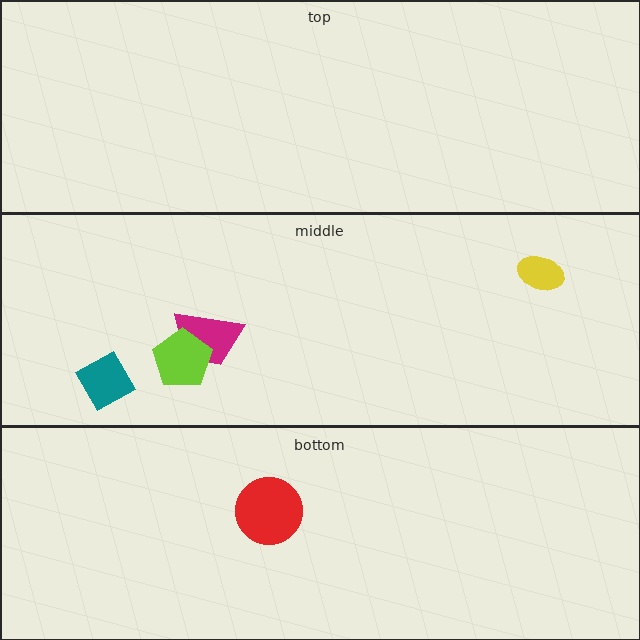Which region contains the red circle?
The bottom region.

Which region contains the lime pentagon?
The middle region.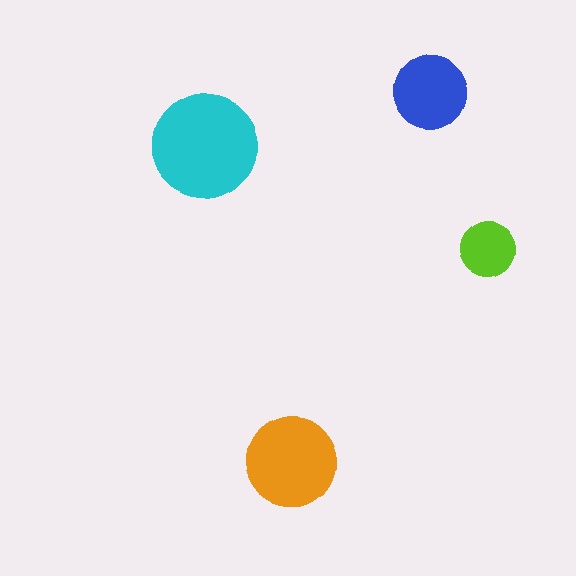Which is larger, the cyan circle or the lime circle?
The cyan one.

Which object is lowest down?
The orange circle is bottommost.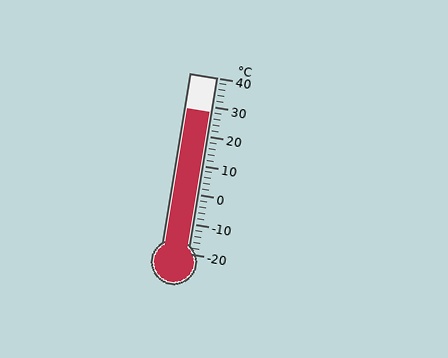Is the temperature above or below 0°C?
The temperature is above 0°C.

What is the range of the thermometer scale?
The thermometer scale ranges from -20°C to 40°C.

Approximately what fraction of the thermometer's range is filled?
The thermometer is filled to approximately 80% of its range.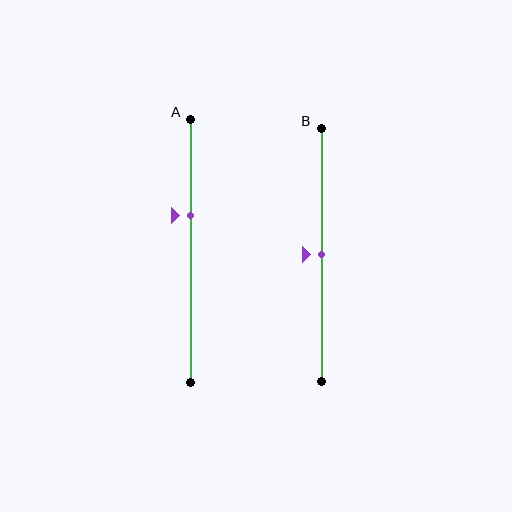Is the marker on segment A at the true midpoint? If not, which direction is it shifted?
No, the marker on segment A is shifted upward by about 13% of the segment length.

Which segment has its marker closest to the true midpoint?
Segment B has its marker closest to the true midpoint.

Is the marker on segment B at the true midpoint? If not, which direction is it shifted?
Yes, the marker on segment B is at the true midpoint.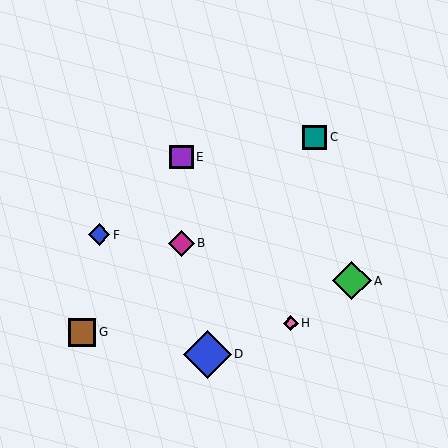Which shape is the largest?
The blue diamond (labeled D) is the largest.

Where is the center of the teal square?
The center of the teal square is at (314, 137).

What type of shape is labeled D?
Shape D is a blue diamond.